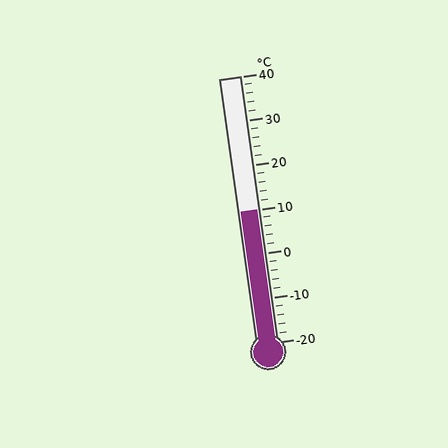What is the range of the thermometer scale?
The thermometer scale ranges from -20°C to 40°C.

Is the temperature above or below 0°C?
The temperature is above 0°C.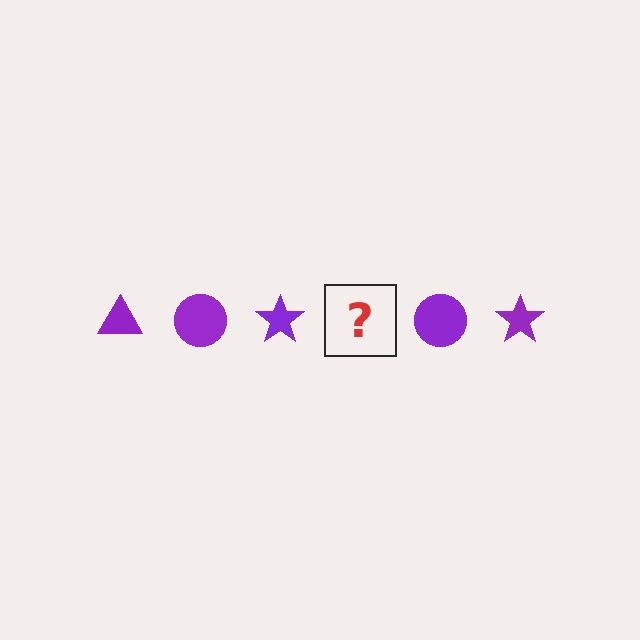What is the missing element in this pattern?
The missing element is a purple triangle.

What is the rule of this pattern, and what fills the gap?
The rule is that the pattern cycles through triangle, circle, star shapes in purple. The gap should be filled with a purple triangle.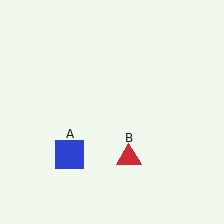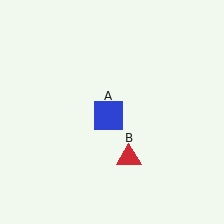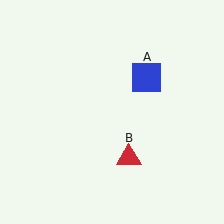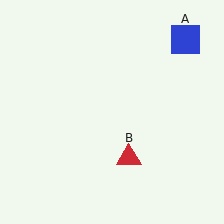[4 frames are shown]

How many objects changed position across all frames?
1 object changed position: blue square (object A).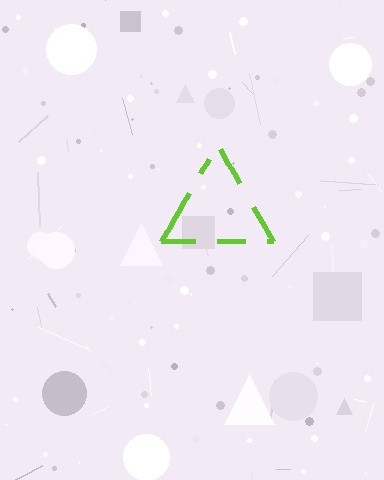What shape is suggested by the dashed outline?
The dashed outline suggests a triangle.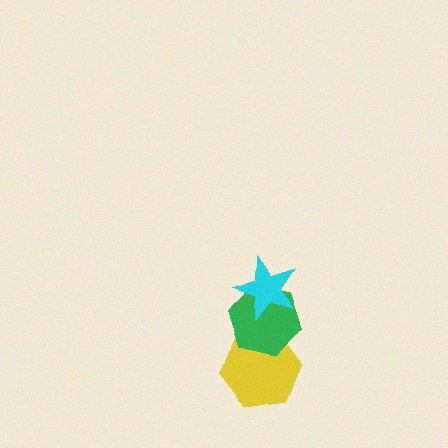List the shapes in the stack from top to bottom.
From top to bottom: the cyan star, the green hexagon, the yellow hexagon.